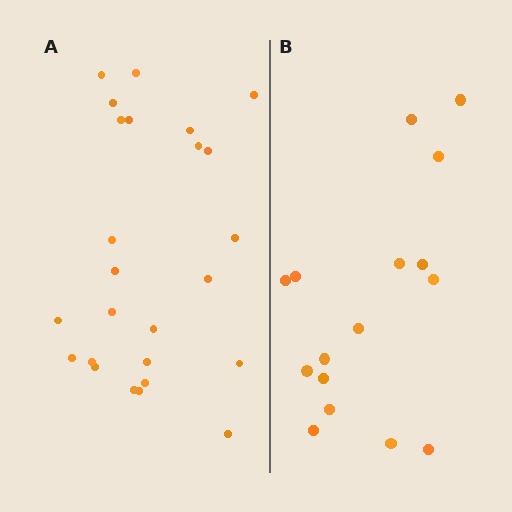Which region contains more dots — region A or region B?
Region A (the left region) has more dots.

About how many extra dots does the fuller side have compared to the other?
Region A has roughly 8 or so more dots than region B.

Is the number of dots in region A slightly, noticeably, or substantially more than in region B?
Region A has substantially more. The ratio is roughly 1.6 to 1.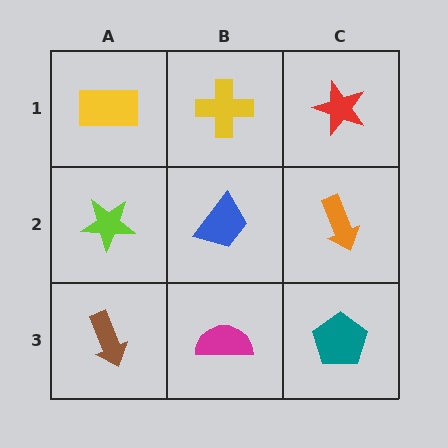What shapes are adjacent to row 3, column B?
A blue trapezoid (row 2, column B), a brown arrow (row 3, column A), a teal pentagon (row 3, column C).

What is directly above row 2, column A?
A yellow rectangle.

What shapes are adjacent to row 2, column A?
A yellow rectangle (row 1, column A), a brown arrow (row 3, column A), a blue trapezoid (row 2, column B).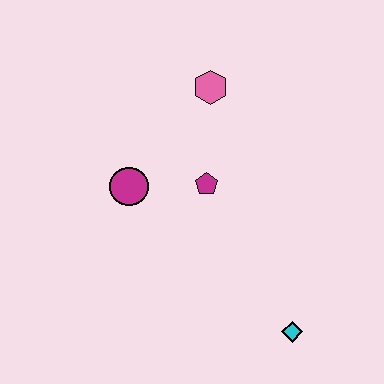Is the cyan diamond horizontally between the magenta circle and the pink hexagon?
No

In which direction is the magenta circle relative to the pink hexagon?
The magenta circle is below the pink hexagon.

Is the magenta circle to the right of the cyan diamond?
No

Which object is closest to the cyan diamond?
The magenta pentagon is closest to the cyan diamond.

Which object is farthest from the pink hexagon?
The cyan diamond is farthest from the pink hexagon.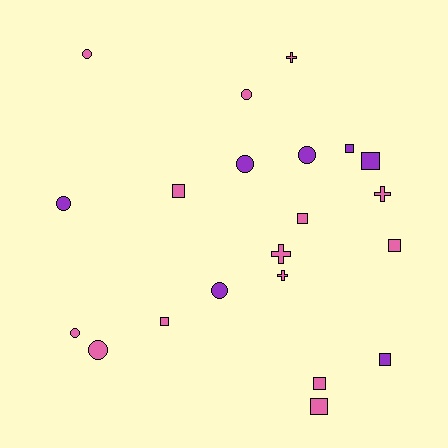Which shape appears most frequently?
Square, with 9 objects.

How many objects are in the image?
There are 21 objects.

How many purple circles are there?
There are 4 purple circles.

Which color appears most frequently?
Pink, with 14 objects.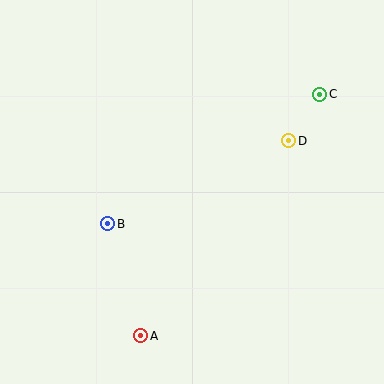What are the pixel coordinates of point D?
Point D is at (289, 141).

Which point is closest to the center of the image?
Point B at (108, 224) is closest to the center.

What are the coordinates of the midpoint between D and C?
The midpoint between D and C is at (304, 117).